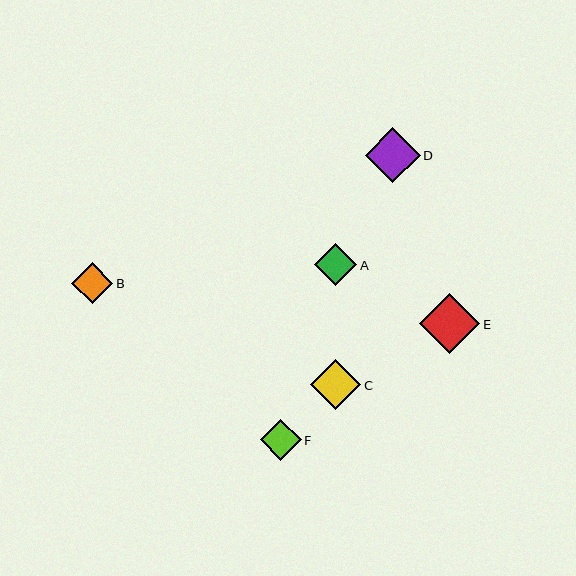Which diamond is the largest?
Diamond E is the largest with a size of approximately 60 pixels.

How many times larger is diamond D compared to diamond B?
Diamond D is approximately 1.3 times the size of diamond B.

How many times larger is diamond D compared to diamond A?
Diamond D is approximately 1.3 times the size of diamond A.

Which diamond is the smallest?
Diamond F is the smallest with a size of approximately 41 pixels.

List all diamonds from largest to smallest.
From largest to smallest: E, D, C, A, B, F.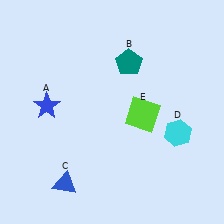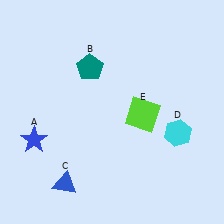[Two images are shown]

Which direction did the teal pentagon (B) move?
The teal pentagon (B) moved left.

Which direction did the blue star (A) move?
The blue star (A) moved down.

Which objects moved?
The objects that moved are: the blue star (A), the teal pentagon (B).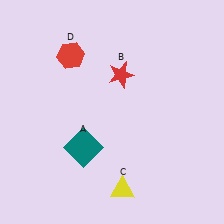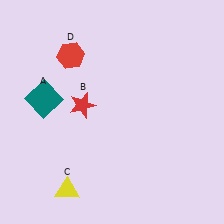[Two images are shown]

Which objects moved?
The objects that moved are: the teal square (A), the red star (B), the yellow triangle (C).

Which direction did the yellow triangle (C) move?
The yellow triangle (C) moved left.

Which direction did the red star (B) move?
The red star (B) moved left.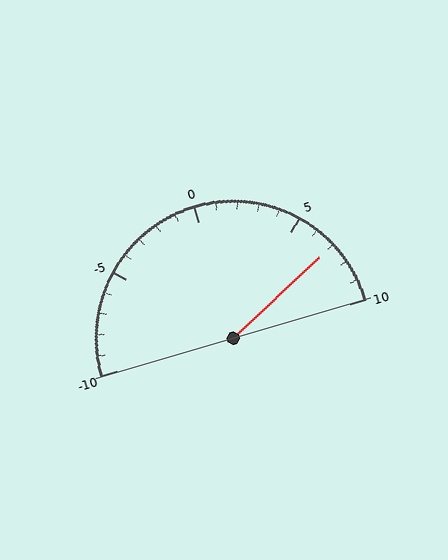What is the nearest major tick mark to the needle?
The nearest major tick mark is 5.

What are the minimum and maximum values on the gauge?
The gauge ranges from -10 to 10.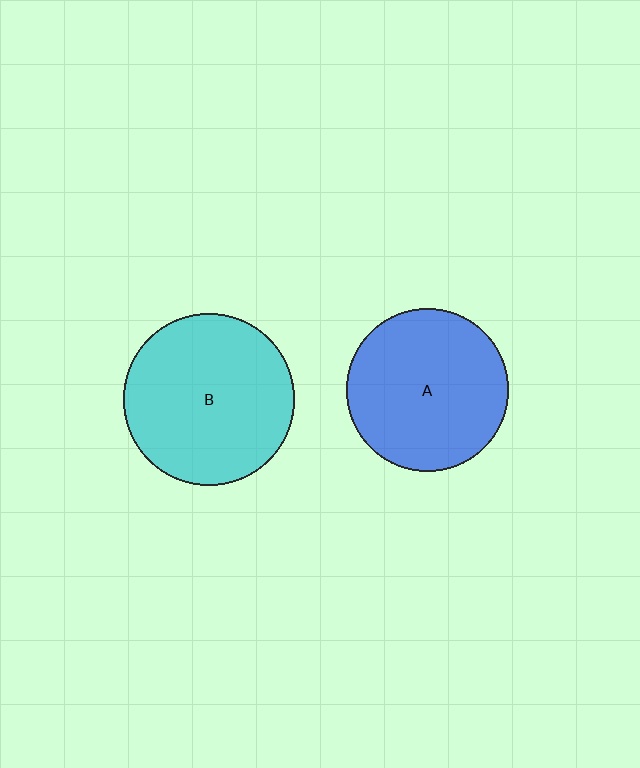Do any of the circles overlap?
No, none of the circles overlap.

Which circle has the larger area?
Circle B (cyan).